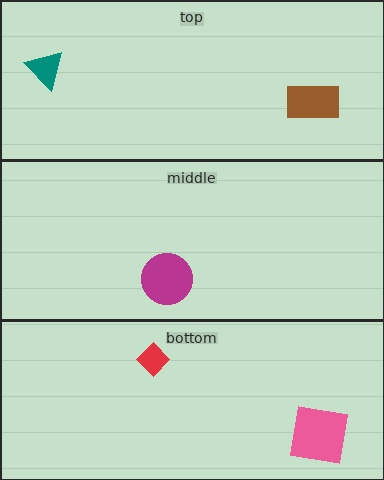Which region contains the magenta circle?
The middle region.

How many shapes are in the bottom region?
2.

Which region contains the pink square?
The bottom region.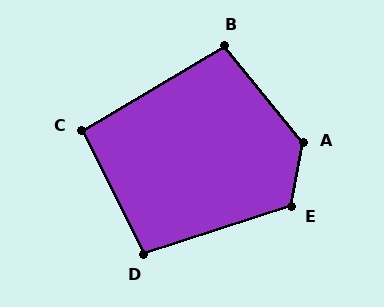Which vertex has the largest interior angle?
A, at approximately 129 degrees.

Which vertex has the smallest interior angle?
C, at approximately 94 degrees.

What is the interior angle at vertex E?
Approximately 120 degrees (obtuse).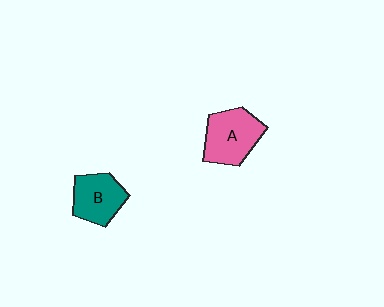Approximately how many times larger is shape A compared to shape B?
Approximately 1.2 times.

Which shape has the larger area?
Shape A (pink).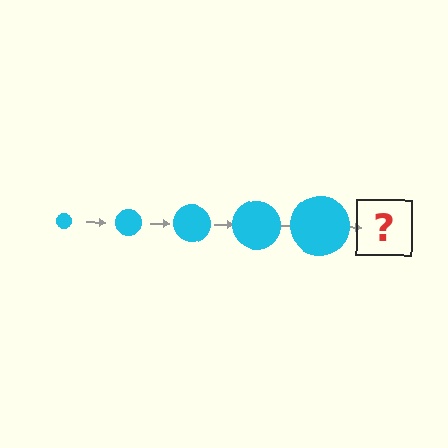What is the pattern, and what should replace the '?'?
The pattern is that the circle gets progressively larger each step. The '?' should be a cyan circle, larger than the previous one.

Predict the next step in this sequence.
The next step is a cyan circle, larger than the previous one.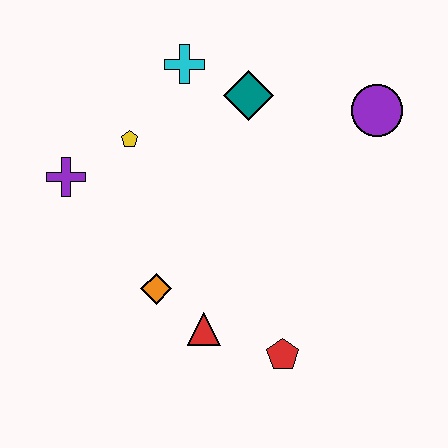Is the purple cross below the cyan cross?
Yes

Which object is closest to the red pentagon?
The red triangle is closest to the red pentagon.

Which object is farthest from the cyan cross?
The red pentagon is farthest from the cyan cross.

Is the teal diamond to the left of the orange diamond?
No